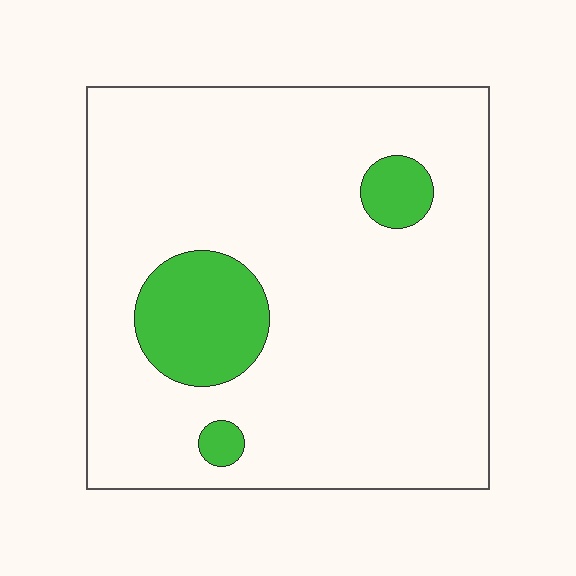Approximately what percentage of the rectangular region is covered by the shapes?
Approximately 15%.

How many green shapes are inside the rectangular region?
3.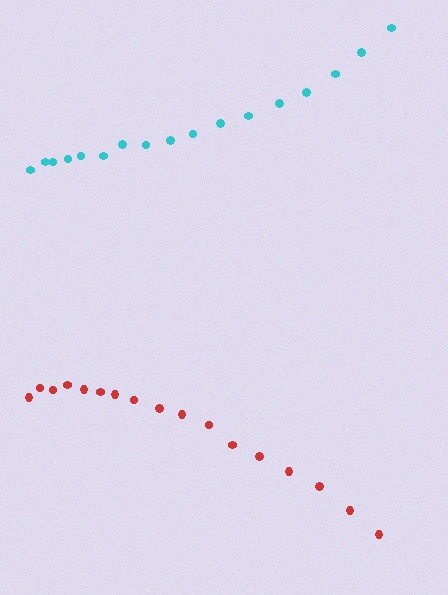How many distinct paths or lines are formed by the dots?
There are 2 distinct paths.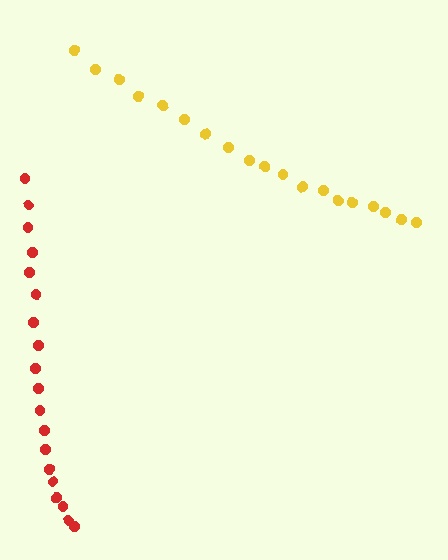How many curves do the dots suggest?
There are 2 distinct paths.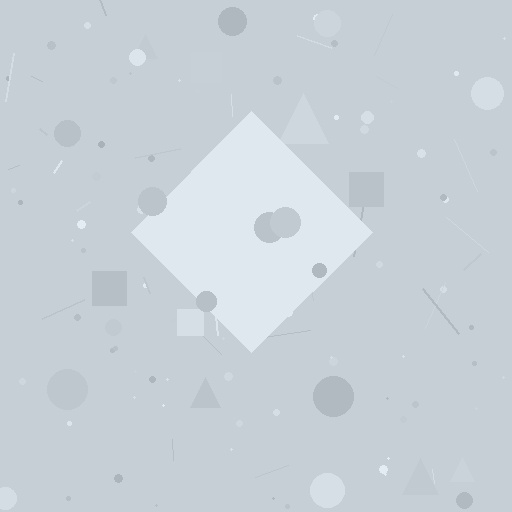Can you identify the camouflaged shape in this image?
The camouflaged shape is a diamond.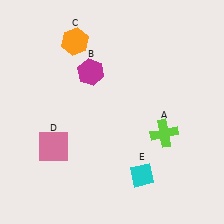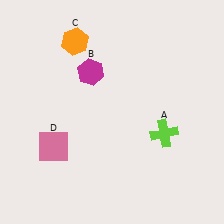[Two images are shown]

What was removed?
The cyan diamond (E) was removed in Image 2.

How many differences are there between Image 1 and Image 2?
There is 1 difference between the two images.